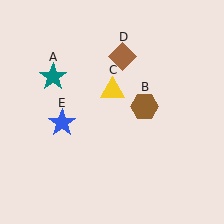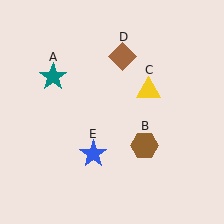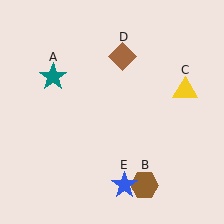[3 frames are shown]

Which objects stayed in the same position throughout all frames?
Teal star (object A) and brown diamond (object D) remained stationary.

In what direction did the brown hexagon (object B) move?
The brown hexagon (object B) moved down.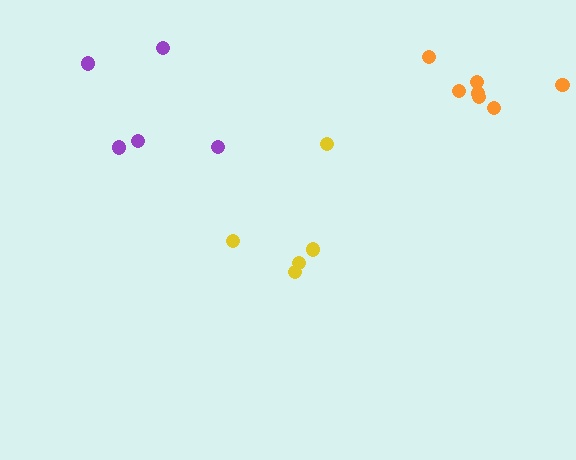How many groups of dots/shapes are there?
There are 3 groups.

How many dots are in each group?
Group 1: 5 dots, Group 2: 7 dots, Group 3: 5 dots (17 total).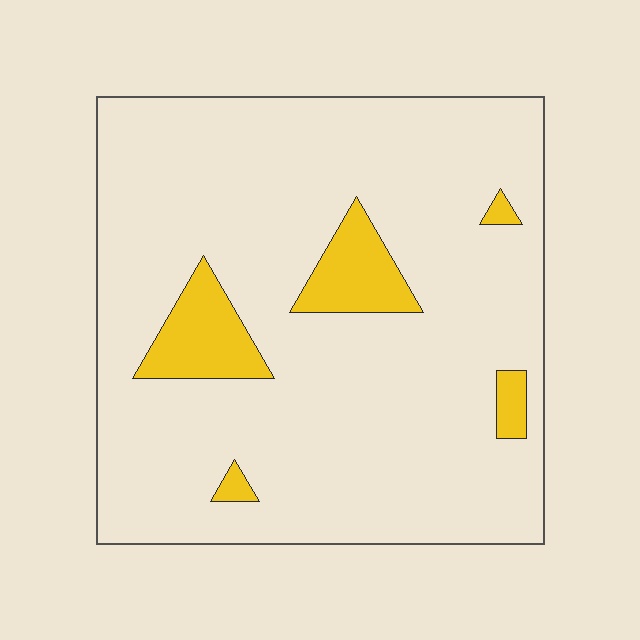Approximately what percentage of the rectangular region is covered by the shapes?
Approximately 10%.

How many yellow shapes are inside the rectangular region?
5.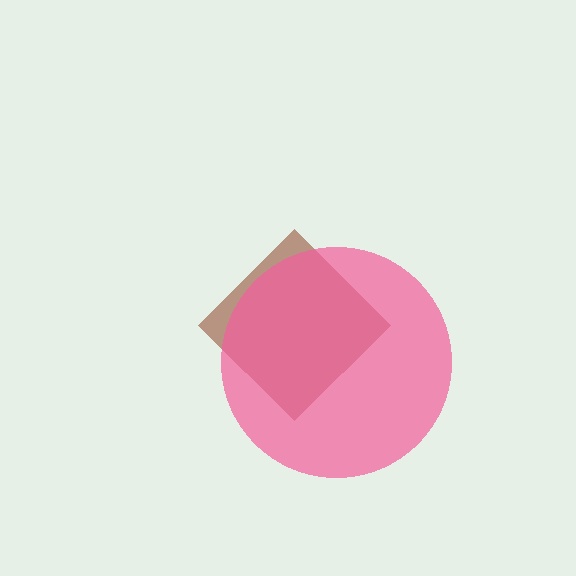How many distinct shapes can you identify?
There are 2 distinct shapes: a brown diamond, a pink circle.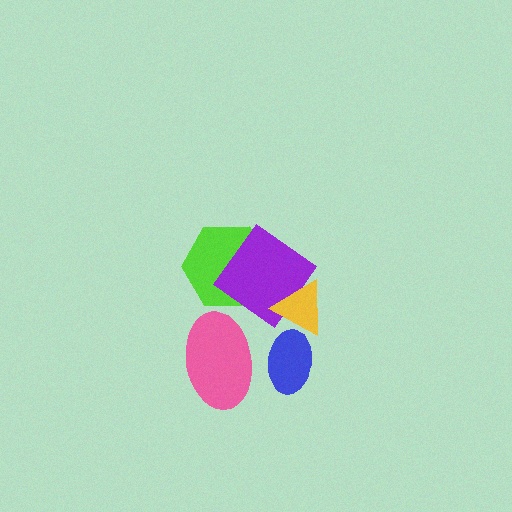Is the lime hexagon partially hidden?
Yes, it is partially covered by another shape.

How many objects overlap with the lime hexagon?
1 object overlaps with the lime hexagon.